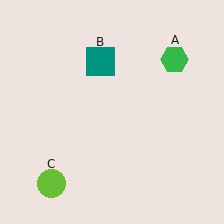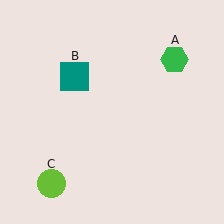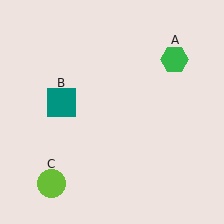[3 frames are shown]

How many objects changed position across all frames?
1 object changed position: teal square (object B).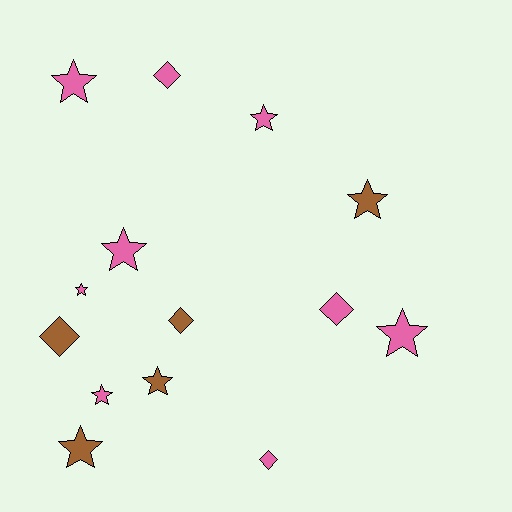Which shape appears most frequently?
Star, with 9 objects.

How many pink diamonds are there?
There are 3 pink diamonds.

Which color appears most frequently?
Pink, with 9 objects.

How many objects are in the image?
There are 14 objects.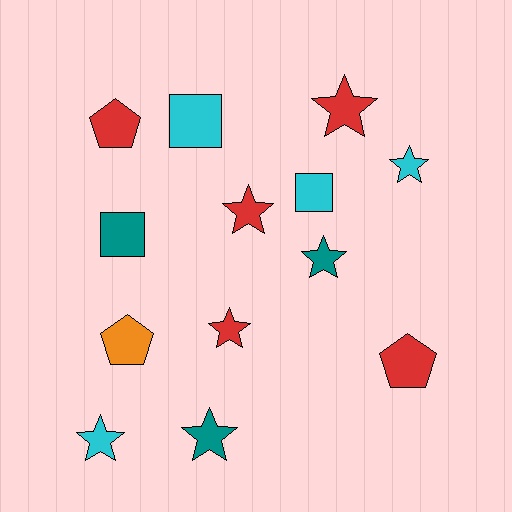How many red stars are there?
There are 3 red stars.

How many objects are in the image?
There are 13 objects.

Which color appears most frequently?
Red, with 5 objects.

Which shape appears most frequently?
Star, with 7 objects.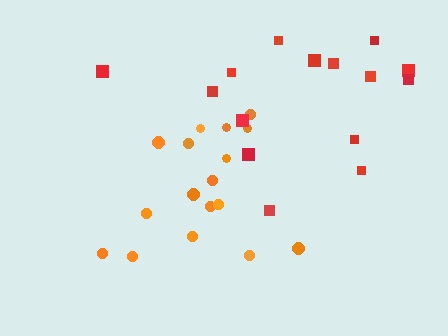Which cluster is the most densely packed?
Orange.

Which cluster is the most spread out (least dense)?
Red.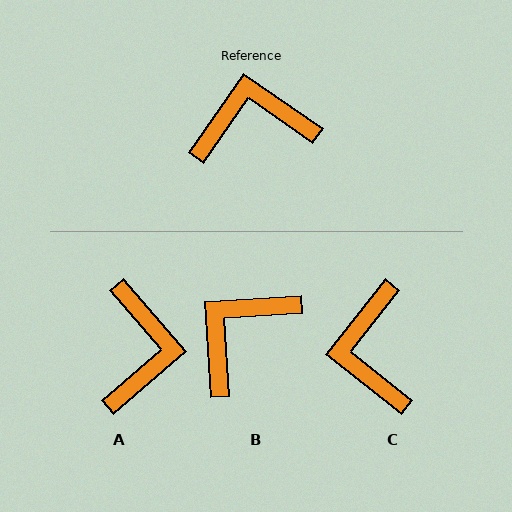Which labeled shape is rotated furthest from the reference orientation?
A, about 105 degrees away.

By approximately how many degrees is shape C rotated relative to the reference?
Approximately 86 degrees counter-clockwise.